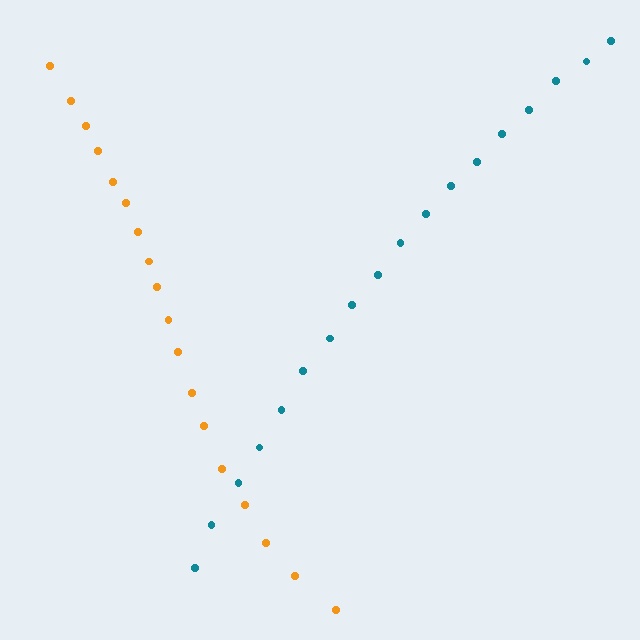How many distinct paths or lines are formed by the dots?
There are 2 distinct paths.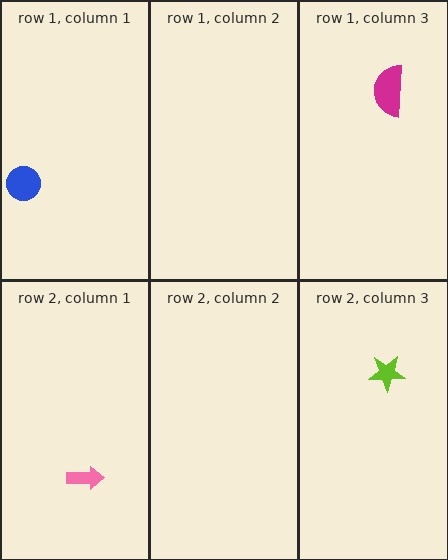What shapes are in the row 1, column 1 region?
The blue circle.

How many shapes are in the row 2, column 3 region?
1.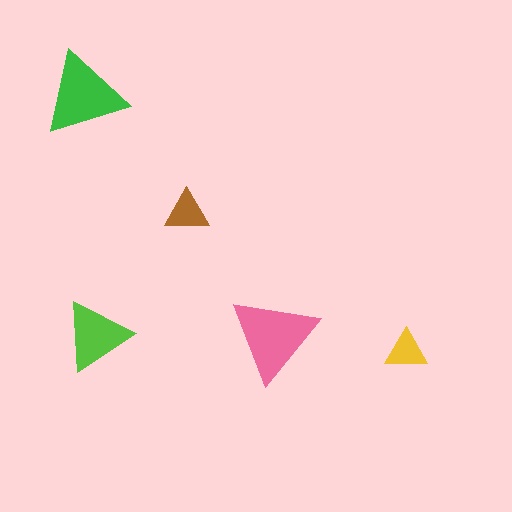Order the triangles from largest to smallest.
the pink one, the green one, the lime one, the brown one, the yellow one.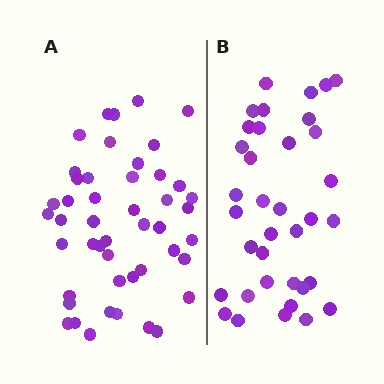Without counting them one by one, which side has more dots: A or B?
Region A (the left region) has more dots.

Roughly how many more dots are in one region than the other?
Region A has roughly 12 or so more dots than region B.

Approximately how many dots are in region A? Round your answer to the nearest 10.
About 50 dots. (The exact count is 47, which rounds to 50.)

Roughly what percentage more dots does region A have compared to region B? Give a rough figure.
About 30% more.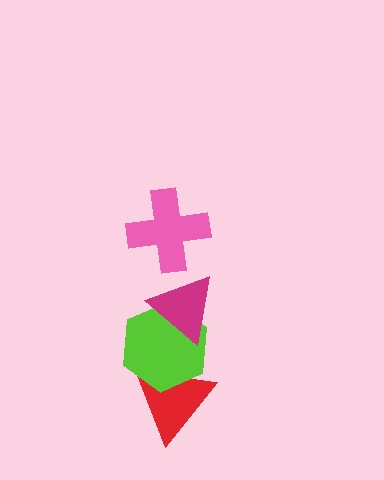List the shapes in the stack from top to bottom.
From top to bottom: the pink cross, the magenta triangle, the lime hexagon, the red triangle.